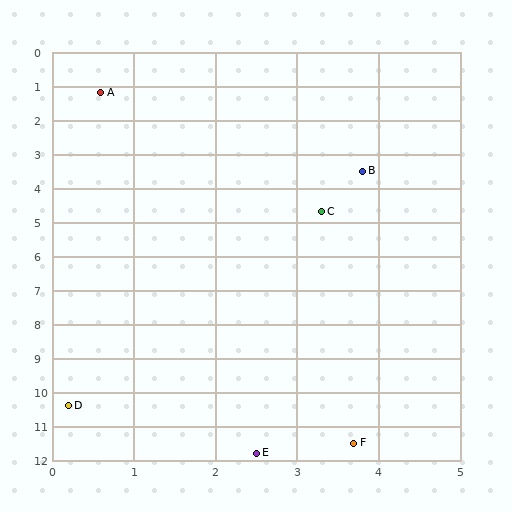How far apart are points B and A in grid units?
Points B and A are about 3.9 grid units apart.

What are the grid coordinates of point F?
Point F is at approximately (3.7, 11.5).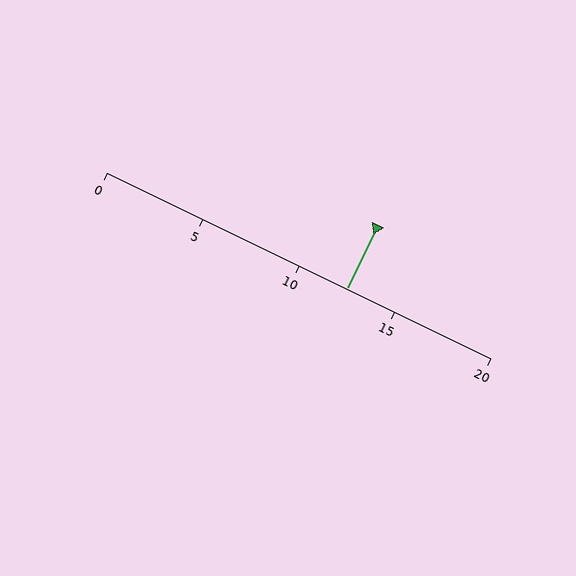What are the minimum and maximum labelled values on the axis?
The axis runs from 0 to 20.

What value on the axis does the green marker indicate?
The marker indicates approximately 12.5.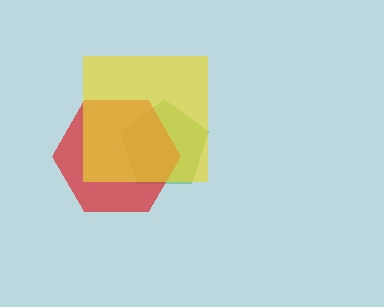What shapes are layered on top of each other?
The layered shapes are: a green pentagon, a red hexagon, a yellow square.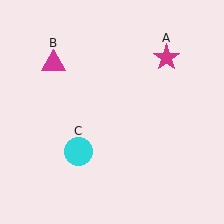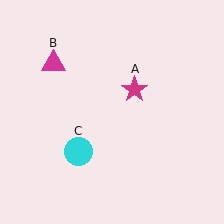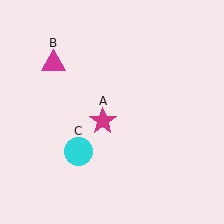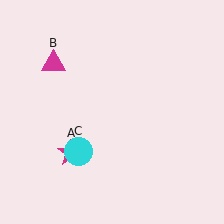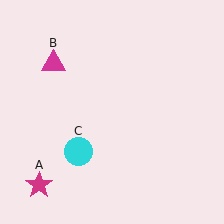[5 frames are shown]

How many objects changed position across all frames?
1 object changed position: magenta star (object A).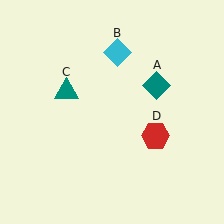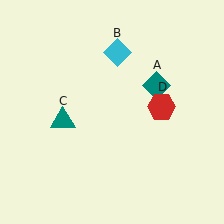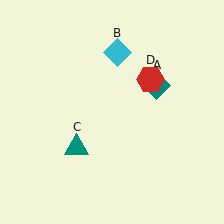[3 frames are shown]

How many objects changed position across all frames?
2 objects changed position: teal triangle (object C), red hexagon (object D).